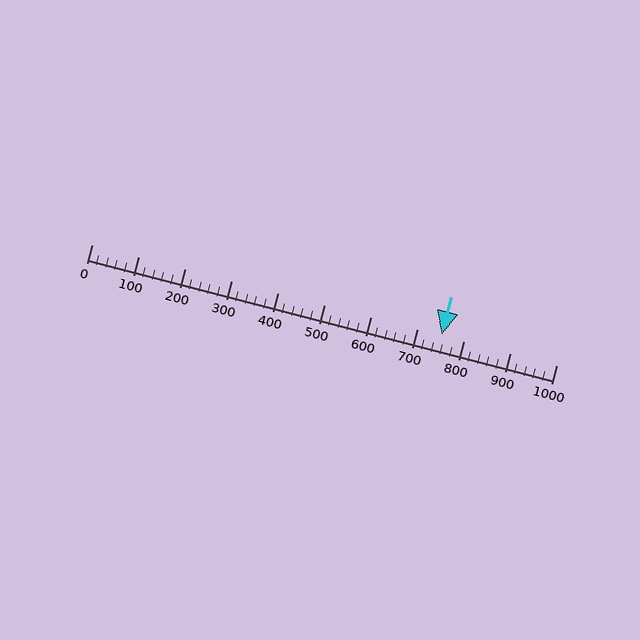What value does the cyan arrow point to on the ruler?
The cyan arrow points to approximately 752.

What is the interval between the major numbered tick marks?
The major tick marks are spaced 100 units apart.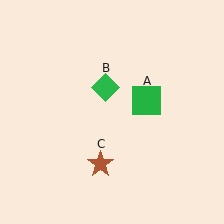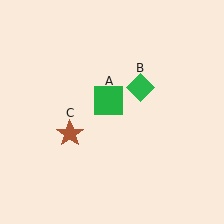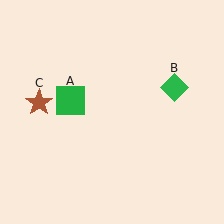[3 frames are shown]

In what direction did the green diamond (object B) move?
The green diamond (object B) moved right.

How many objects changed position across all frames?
3 objects changed position: green square (object A), green diamond (object B), brown star (object C).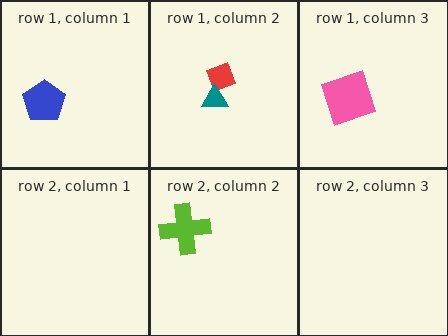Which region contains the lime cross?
The row 2, column 2 region.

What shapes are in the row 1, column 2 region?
The red diamond, the teal triangle.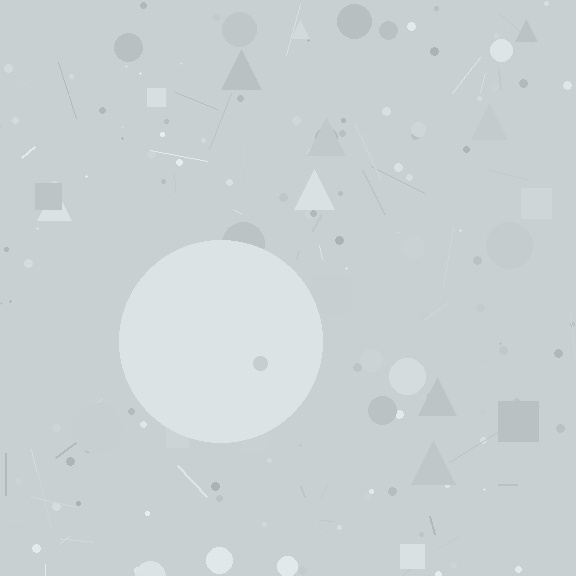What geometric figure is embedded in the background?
A circle is embedded in the background.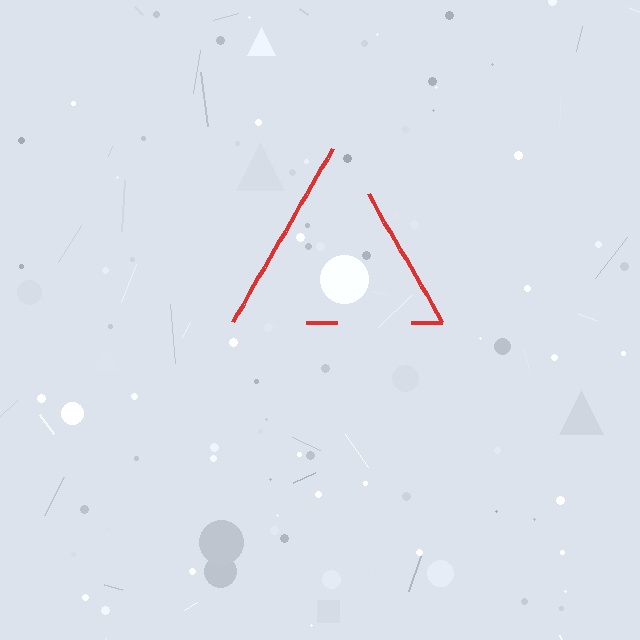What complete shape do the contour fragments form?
The contour fragments form a triangle.